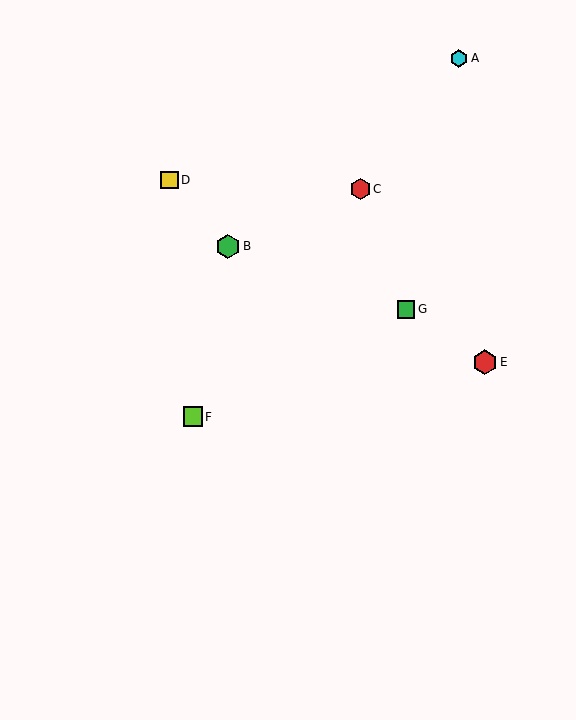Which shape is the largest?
The red hexagon (labeled E) is the largest.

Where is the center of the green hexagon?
The center of the green hexagon is at (228, 246).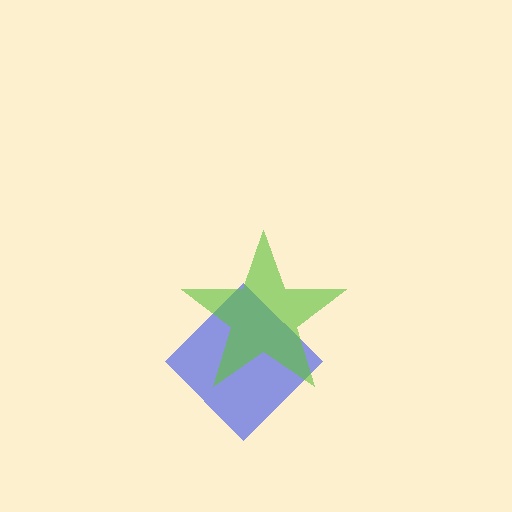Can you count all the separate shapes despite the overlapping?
Yes, there are 2 separate shapes.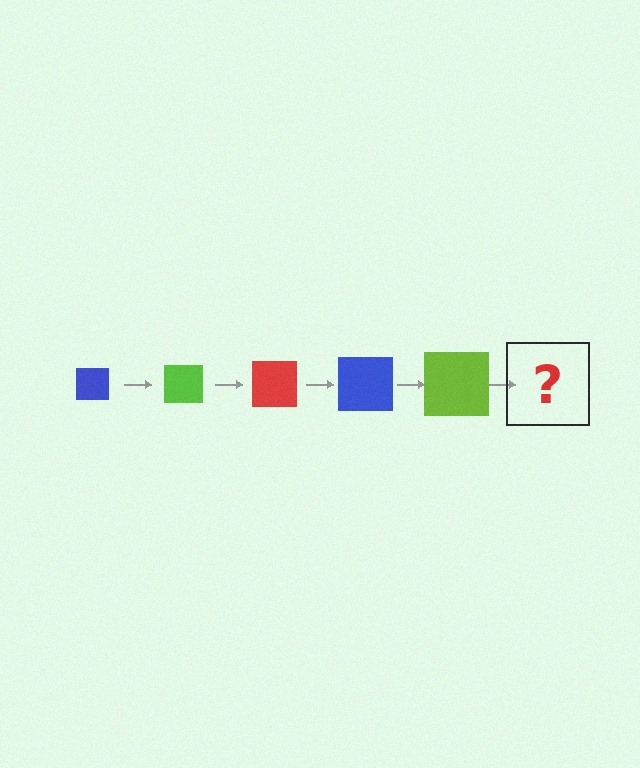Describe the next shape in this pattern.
It should be a red square, larger than the previous one.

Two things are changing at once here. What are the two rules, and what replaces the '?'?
The two rules are that the square grows larger each step and the color cycles through blue, lime, and red. The '?' should be a red square, larger than the previous one.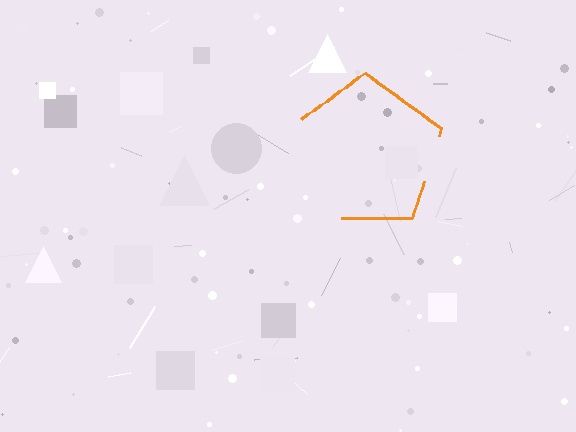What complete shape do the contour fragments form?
The contour fragments form a pentagon.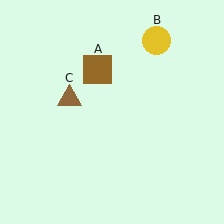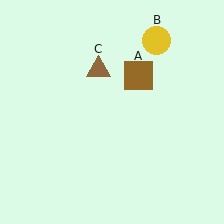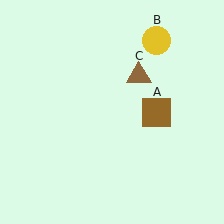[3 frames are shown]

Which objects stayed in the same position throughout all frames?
Yellow circle (object B) remained stationary.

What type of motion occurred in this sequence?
The brown square (object A), brown triangle (object C) rotated clockwise around the center of the scene.